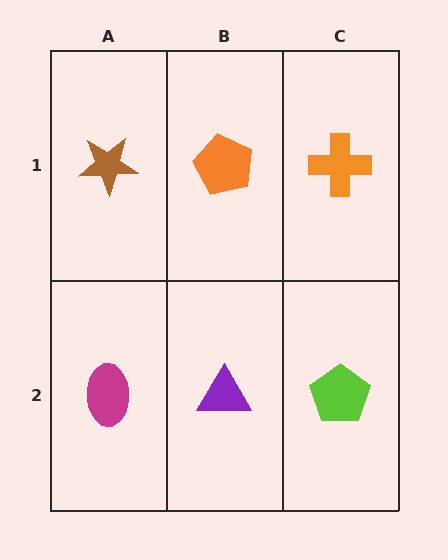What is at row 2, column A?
A magenta ellipse.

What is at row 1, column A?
A brown star.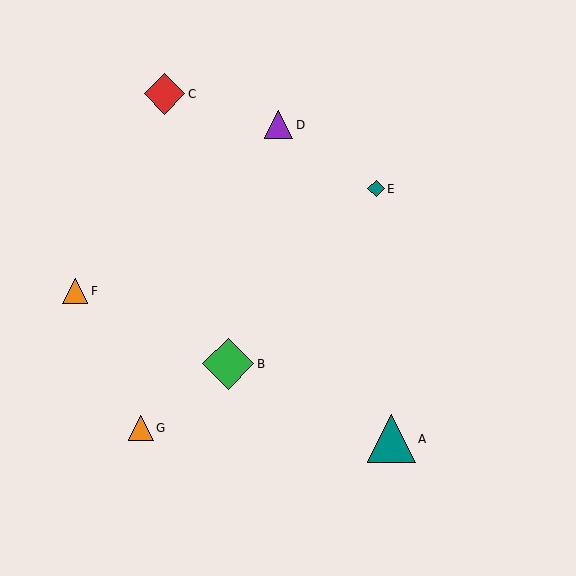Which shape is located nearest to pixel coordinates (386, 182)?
The teal diamond (labeled E) at (376, 189) is nearest to that location.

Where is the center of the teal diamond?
The center of the teal diamond is at (376, 189).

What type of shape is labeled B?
Shape B is a green diamond.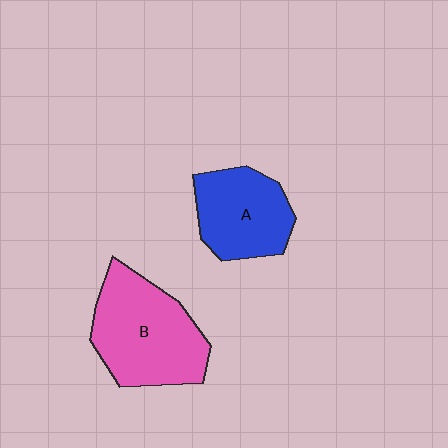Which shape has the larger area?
Shape B (pink).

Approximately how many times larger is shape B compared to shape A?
Approximately 1.4 times.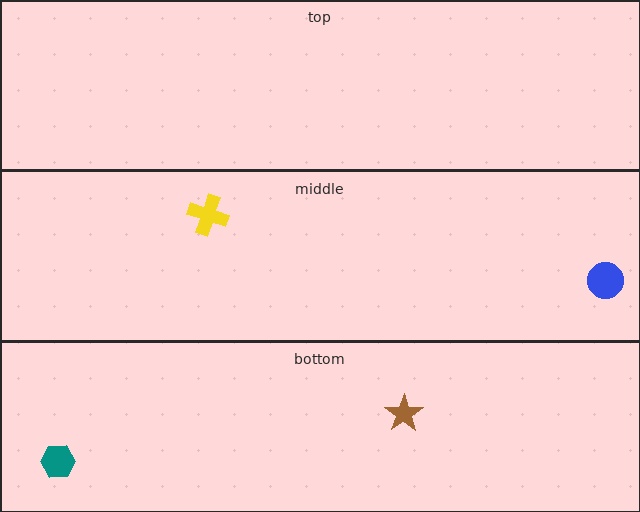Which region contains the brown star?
The bottom region.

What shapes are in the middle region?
The yellow cross, the blue circle.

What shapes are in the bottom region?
The teal hexagon, the brown star.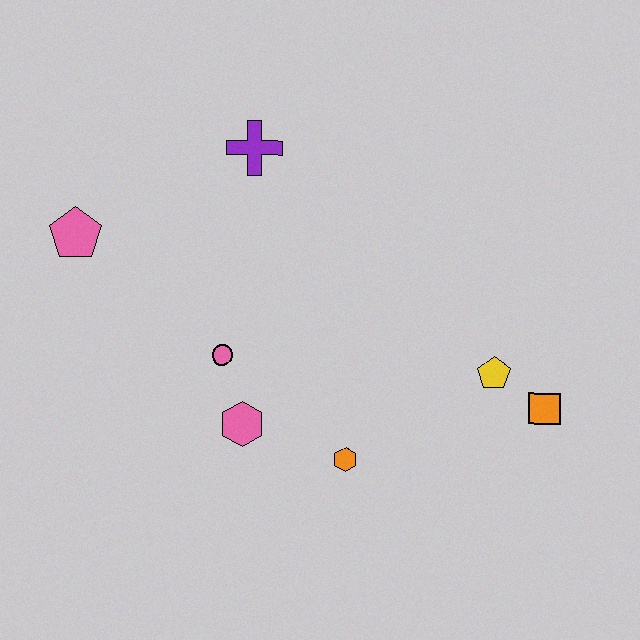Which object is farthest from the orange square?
The pink pentagon is farthest from the orange square.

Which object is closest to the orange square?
The yellow pentagon is closest to the orange square.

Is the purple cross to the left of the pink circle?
No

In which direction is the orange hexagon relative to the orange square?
The orange hexagon is to the left of the orange square.